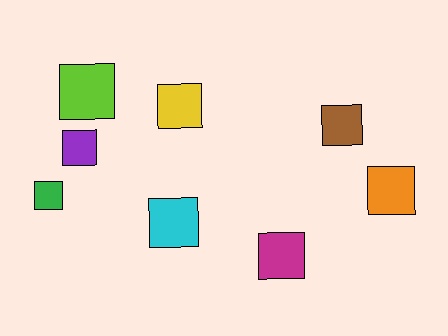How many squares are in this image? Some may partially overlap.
There are 8 squares.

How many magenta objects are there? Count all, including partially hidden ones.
There is 1 magenta object.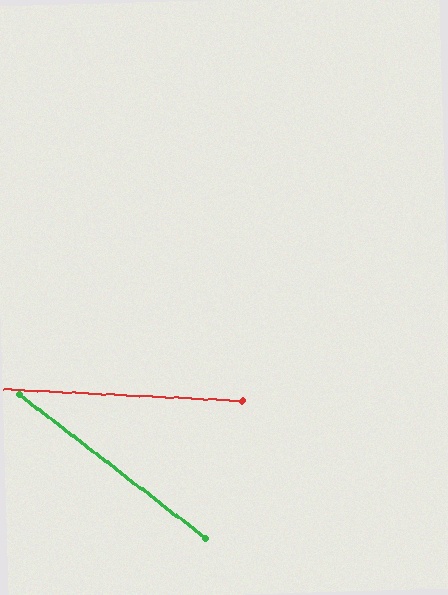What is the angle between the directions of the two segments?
Approximately 35 degrees.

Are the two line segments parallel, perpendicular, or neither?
Neither parallel nor perpendicular — they differ by about 35°.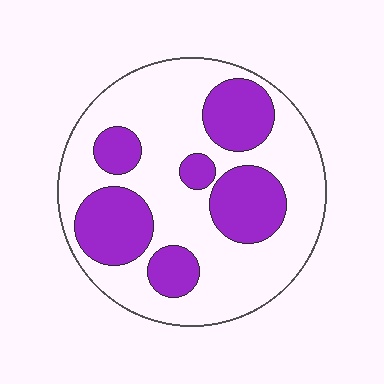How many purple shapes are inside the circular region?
6.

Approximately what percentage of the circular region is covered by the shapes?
Approximately 35%.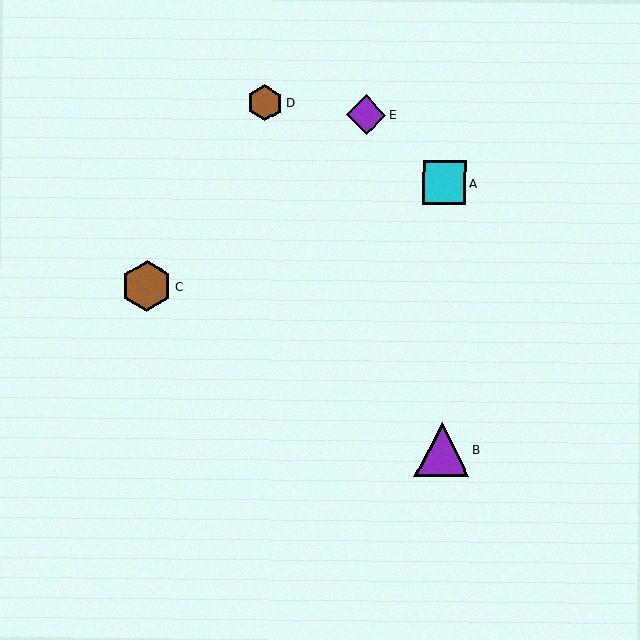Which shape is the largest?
The purple triangle (labeled B) is the largest.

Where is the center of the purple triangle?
The center of the purple triangle is at (442, 450).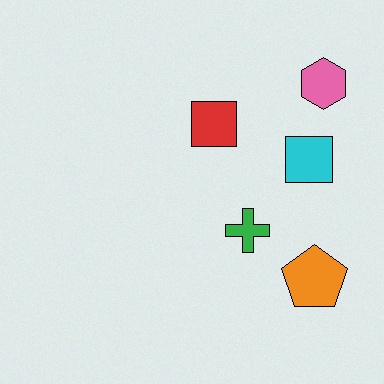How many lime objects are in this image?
There are no lime objects.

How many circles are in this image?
There are no circles.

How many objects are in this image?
There are 5 objects.